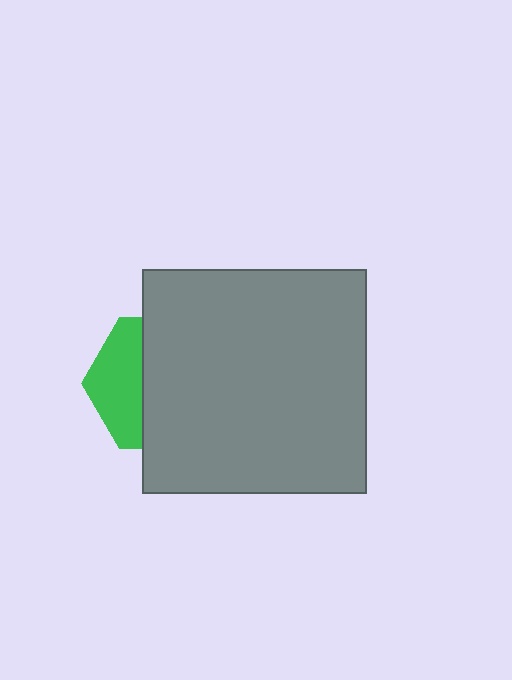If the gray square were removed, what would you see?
You would see the complete green hexagon.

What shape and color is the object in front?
The object in front is a gray square.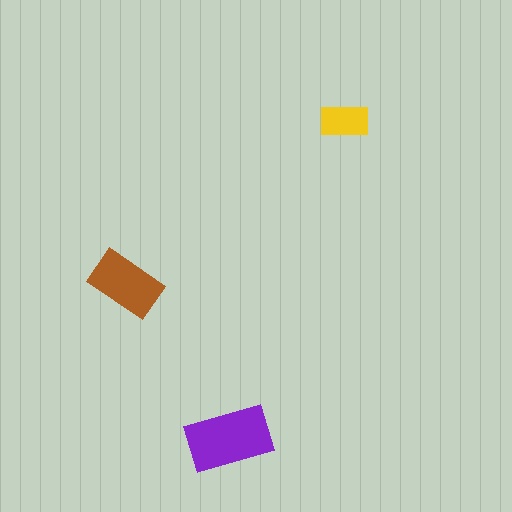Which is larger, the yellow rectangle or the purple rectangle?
The purple one.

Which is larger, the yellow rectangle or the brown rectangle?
The brown one.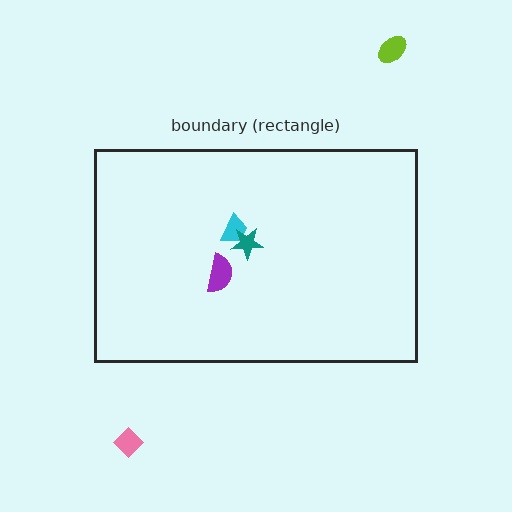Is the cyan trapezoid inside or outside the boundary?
Inside.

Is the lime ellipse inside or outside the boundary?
Outside.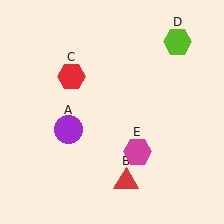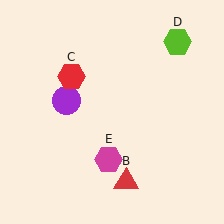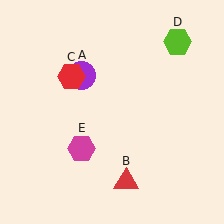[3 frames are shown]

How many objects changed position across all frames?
2 objects changed position: purple circle (object A), magenta hexagon (object E).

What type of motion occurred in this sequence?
The purple circle (object A), magenta hexagon (object E) rotated clockwise around the center of the scene.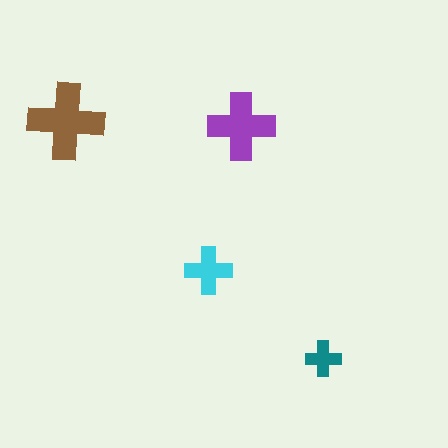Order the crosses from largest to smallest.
the brown one, the purple one, the cyan one, the teal one.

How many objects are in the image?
There are 4 objects in the image.